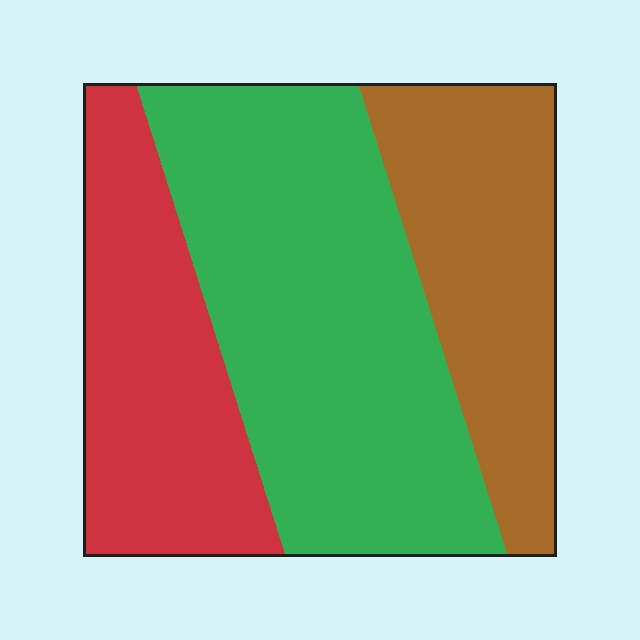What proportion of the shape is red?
Red covers around 25% of the shape.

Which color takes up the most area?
Green, at roughly 45%.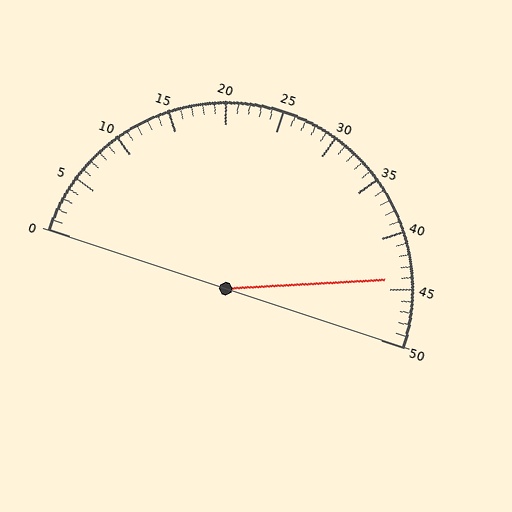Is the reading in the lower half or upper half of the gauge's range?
The reading is in the upper half of the range (0 to 50).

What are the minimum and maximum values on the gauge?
The gauge ranges from 0 to 50.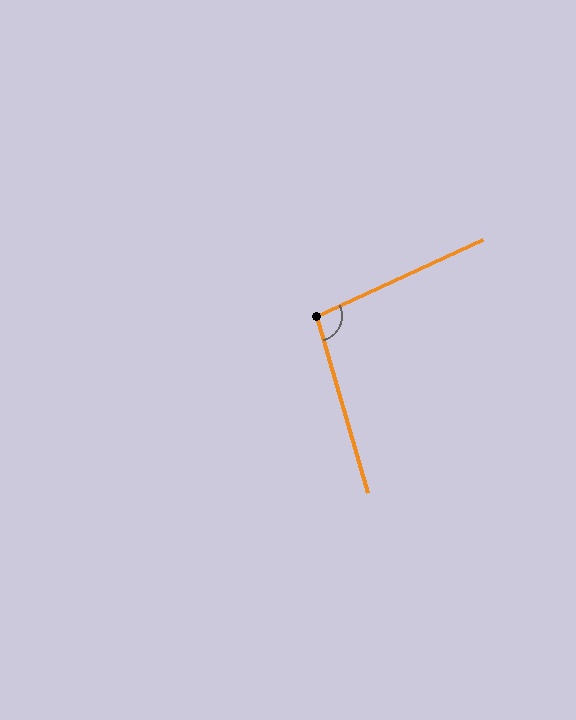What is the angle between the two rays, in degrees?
Approximately 98 degrees.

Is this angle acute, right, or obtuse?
It is obtuse.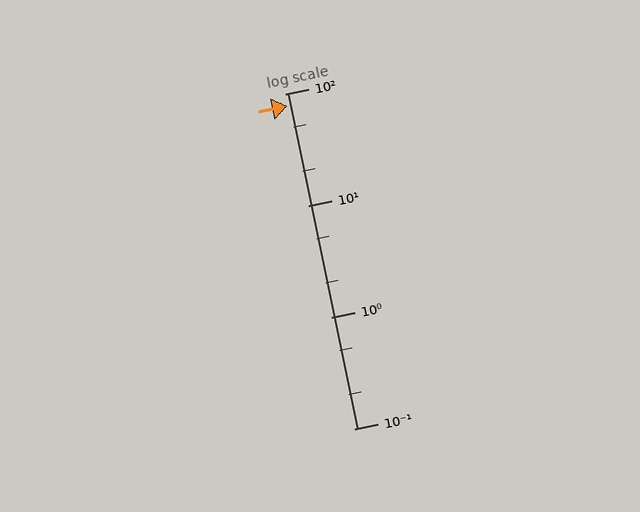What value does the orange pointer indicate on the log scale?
The pointer indicates approximately 77.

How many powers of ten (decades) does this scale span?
The scale spans 3 decades, from 0.1 to 100.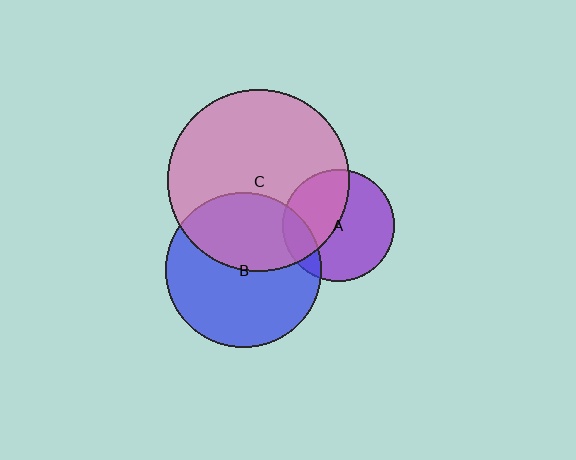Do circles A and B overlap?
Yes.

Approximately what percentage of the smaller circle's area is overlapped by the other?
Approximately 15%.